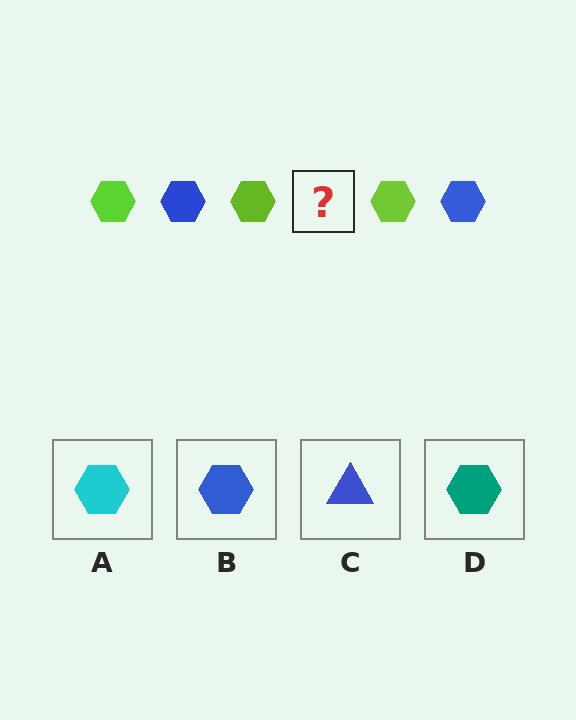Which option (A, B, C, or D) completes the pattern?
B.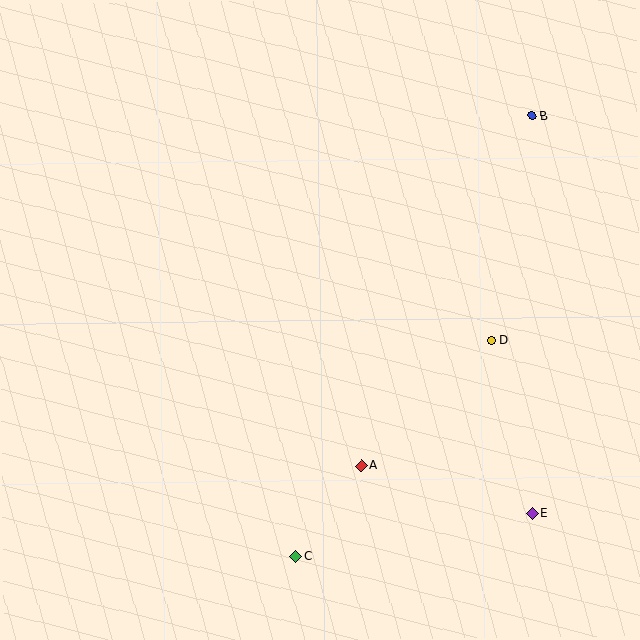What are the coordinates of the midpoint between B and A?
The midpoint between B and A is at (446, 291).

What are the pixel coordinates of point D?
Point D is at (492, 340).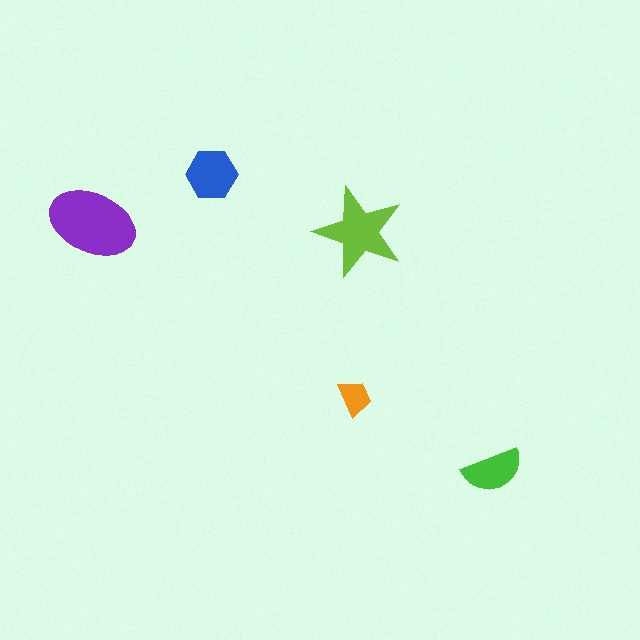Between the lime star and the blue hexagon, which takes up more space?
The lime star.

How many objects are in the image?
There are 5 objects in the image.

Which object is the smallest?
The orange trapezoid.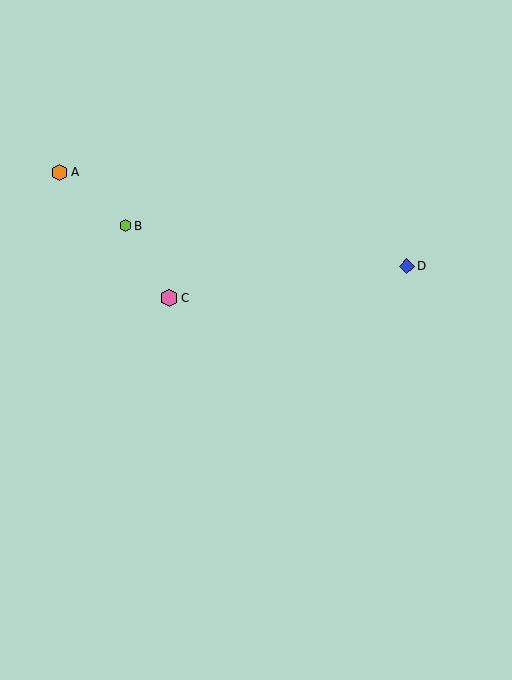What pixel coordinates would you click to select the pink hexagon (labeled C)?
Click at (169, 298) to select the pink hexagon C.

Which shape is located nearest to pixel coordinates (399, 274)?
The blue diamond (labeled D) at (407, 266) is nearest to that location.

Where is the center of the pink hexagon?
The center of the pink hexagon is at (169, 298).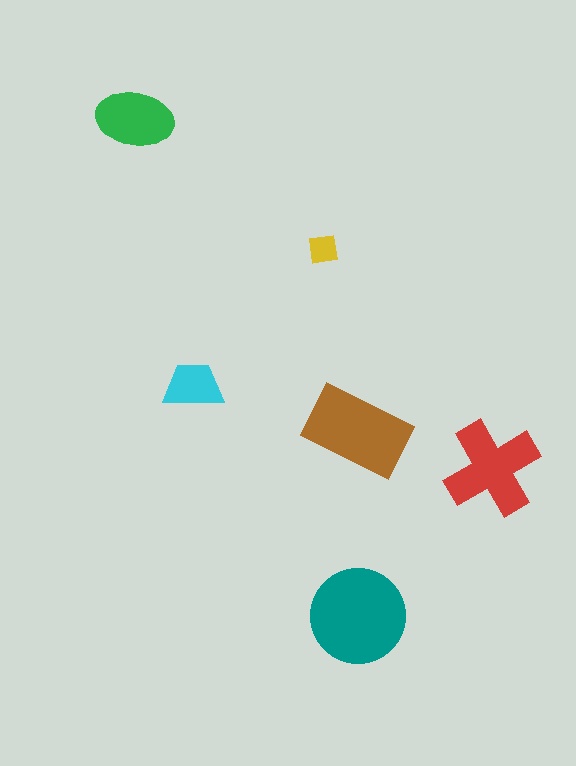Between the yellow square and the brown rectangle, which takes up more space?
The brown rectangle.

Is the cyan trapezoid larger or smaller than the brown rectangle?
Smaller.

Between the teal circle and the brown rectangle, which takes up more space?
The teal circle.